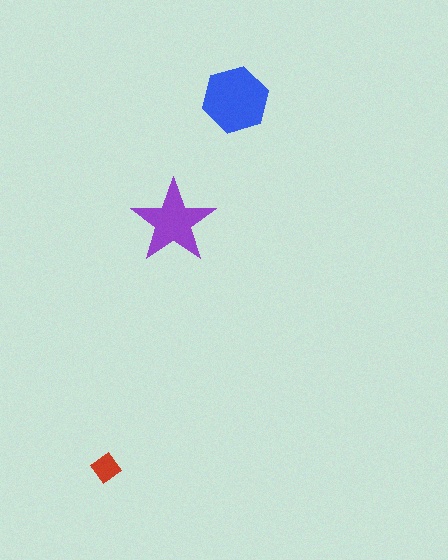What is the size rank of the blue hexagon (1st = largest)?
1st.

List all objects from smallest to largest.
The red diamond, the purple star, the blue hexagon.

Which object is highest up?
The blue hexagon is topmost.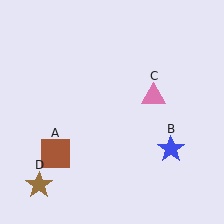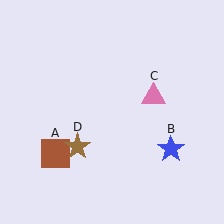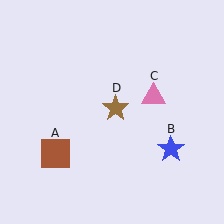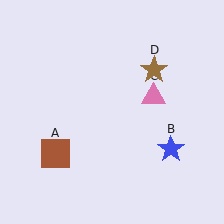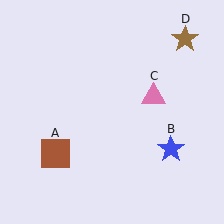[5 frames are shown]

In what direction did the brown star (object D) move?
The brown star (object D) moved up and to the right.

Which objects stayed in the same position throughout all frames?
Brown square (object A) and blue star (object B) and pink triangle (object C) remained stationary.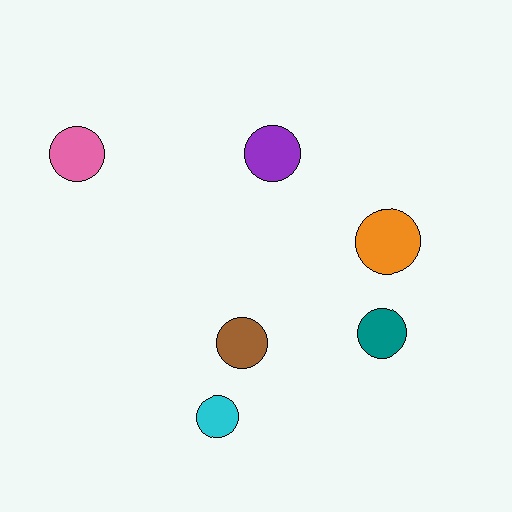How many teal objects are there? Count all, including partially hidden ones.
There is 1 teal object.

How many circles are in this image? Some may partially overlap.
There are 6 circles.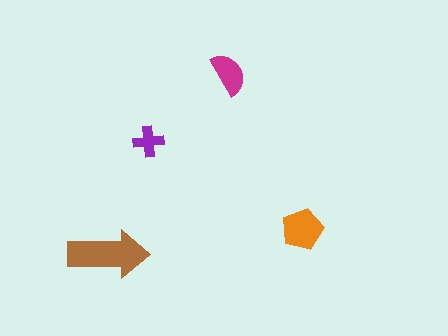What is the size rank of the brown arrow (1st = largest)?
1st.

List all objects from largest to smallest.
The brown arrow, the orange pentagon, the magenta semicircle, the purple cross.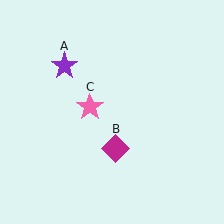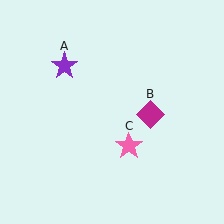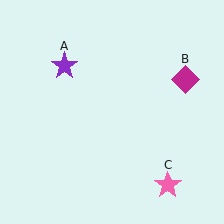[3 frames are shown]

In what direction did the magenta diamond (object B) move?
The magenta diamond (object B) moved up and to the right.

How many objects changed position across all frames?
2 objects changed position: magenta diamond (object B), pink star (object C).